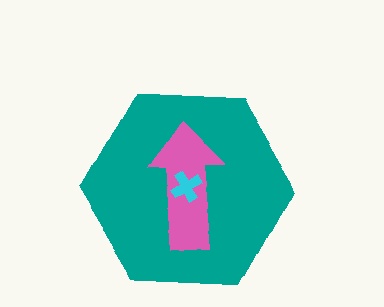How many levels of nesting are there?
3.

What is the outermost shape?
The teal hexagon.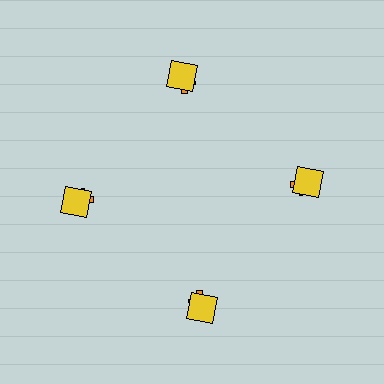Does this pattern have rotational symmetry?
Yes, this pattern has 4-fold rotational symmetry. It looks the same after rotating 90 degrees around the center.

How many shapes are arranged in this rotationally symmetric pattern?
There are 8 shapes, arranged in 4 groups of 2.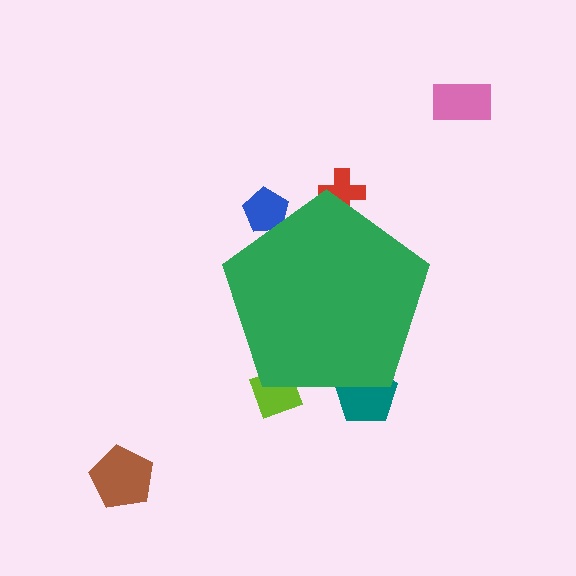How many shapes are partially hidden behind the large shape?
4 shapes are partially hidden.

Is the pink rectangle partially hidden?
No, the pink rectangle is fully visible.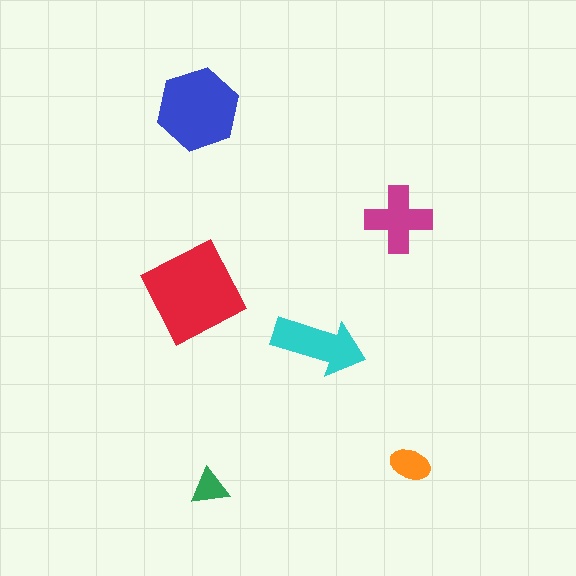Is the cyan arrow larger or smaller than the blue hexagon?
Smaller.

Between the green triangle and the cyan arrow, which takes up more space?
The cyan arrow.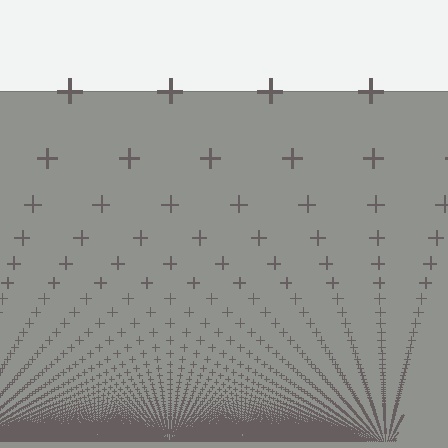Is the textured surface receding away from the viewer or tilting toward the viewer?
The surface appears to tilt toward the viewer. Texture elements get larger and sparser toward the top.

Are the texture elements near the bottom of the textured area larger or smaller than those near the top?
Smaller. The gradient is inverted — elements near the bottom are smaller and denser.